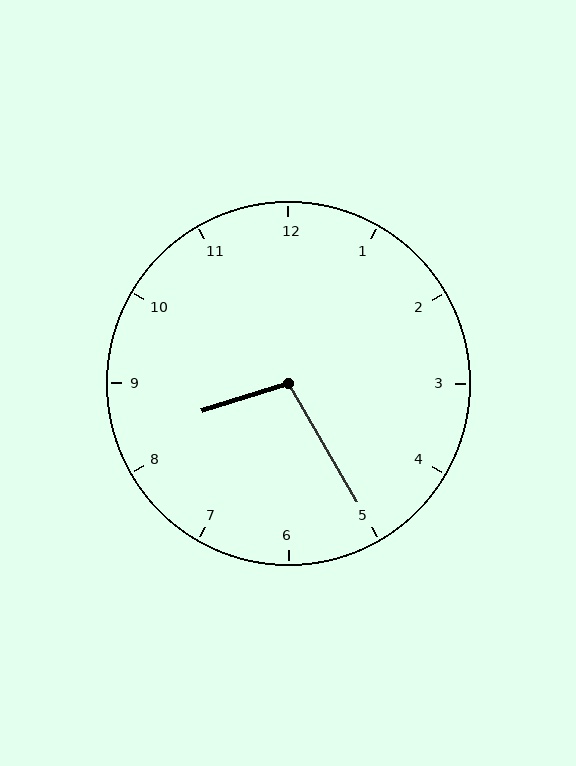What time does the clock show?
8:25.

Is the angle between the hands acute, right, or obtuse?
It is obtuse.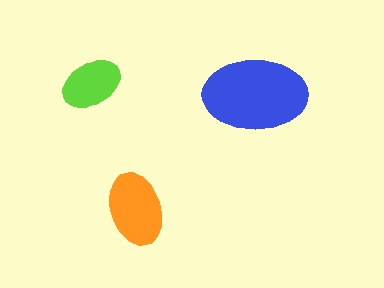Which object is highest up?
The lime ellipse is topmost.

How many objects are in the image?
There are 3 objects in the image.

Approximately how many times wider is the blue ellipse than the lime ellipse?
About 1.5 times wider.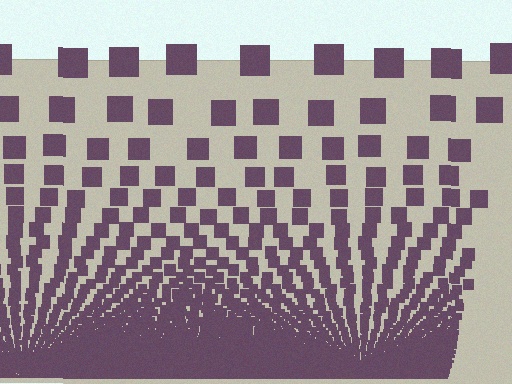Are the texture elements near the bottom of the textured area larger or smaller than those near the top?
Smaller. The gradient is inverted — elements near the bottom are smaller and denser.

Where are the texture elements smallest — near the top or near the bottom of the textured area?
Near the bottom.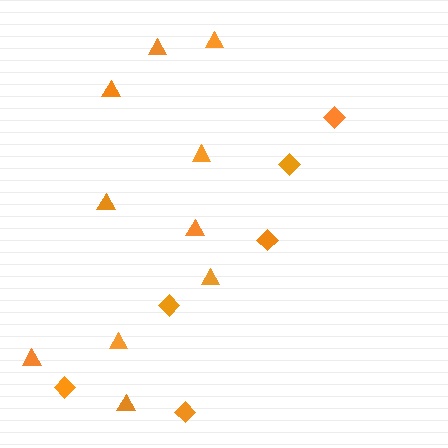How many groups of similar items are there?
There are 2 groups: one group of diamonds (6) and one group of triangles (10).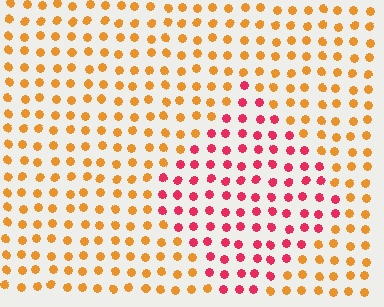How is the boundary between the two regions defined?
The boundary is defined purely by a slight shift in hue (about 49 degrees). Spacing, size, and orientation are identical on both sides.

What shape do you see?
I see a diamond.